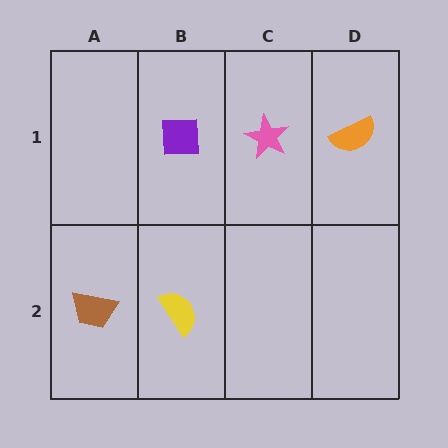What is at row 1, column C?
A pink star.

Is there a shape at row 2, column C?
No, that cell is empty.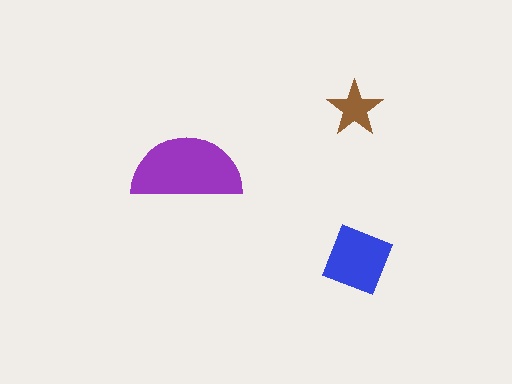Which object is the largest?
The purple semicircle.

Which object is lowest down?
The blue diamond is bottommost.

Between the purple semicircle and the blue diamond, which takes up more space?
The purple semicircle.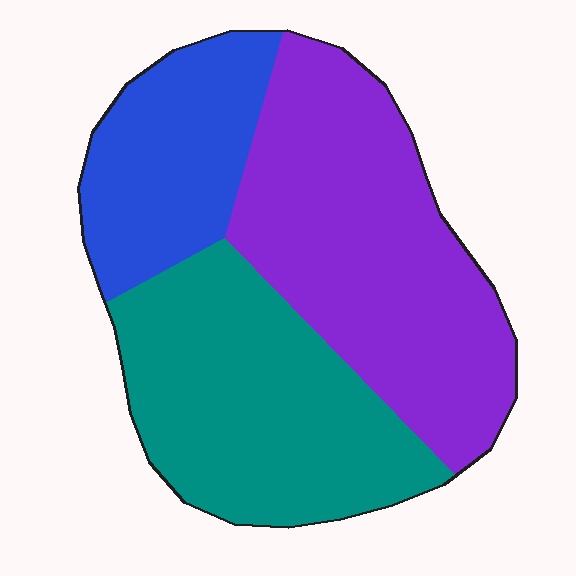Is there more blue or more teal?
Teal.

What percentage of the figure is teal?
Teal covers around 35% of the figure.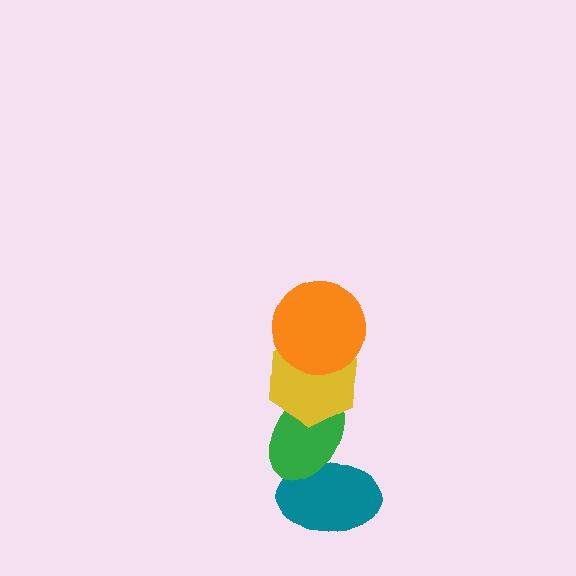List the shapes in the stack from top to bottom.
From top to bottom: the orange circle, the yellow hexagon, the green ellipse, the teal ellipse.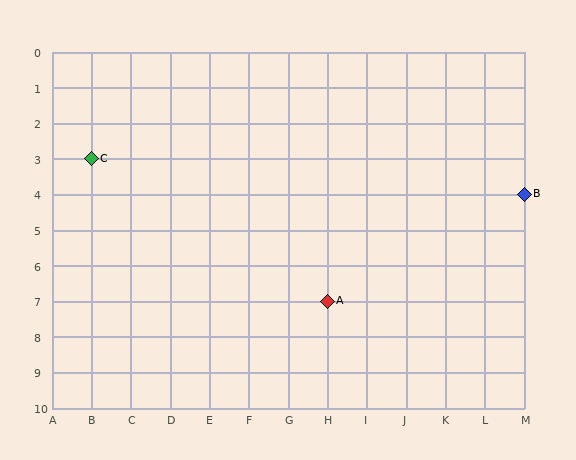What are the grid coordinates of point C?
Point C is at grid coordinates (B, 3).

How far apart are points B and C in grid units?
Points B and C are 11 columns and 1 row apart (about 11.0 grid units diagonally).